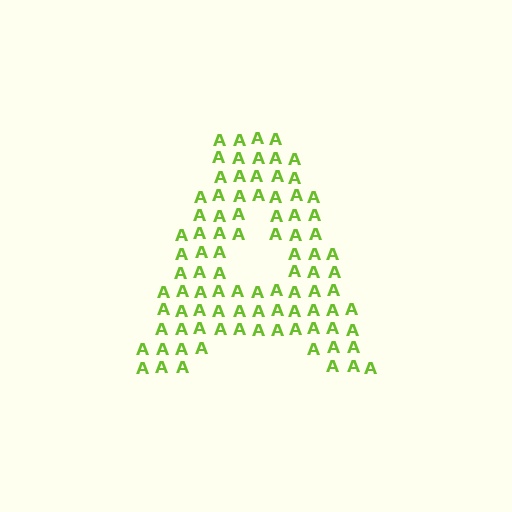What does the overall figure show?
The overall figure shows the letter A.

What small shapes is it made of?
It is made of small letter A's.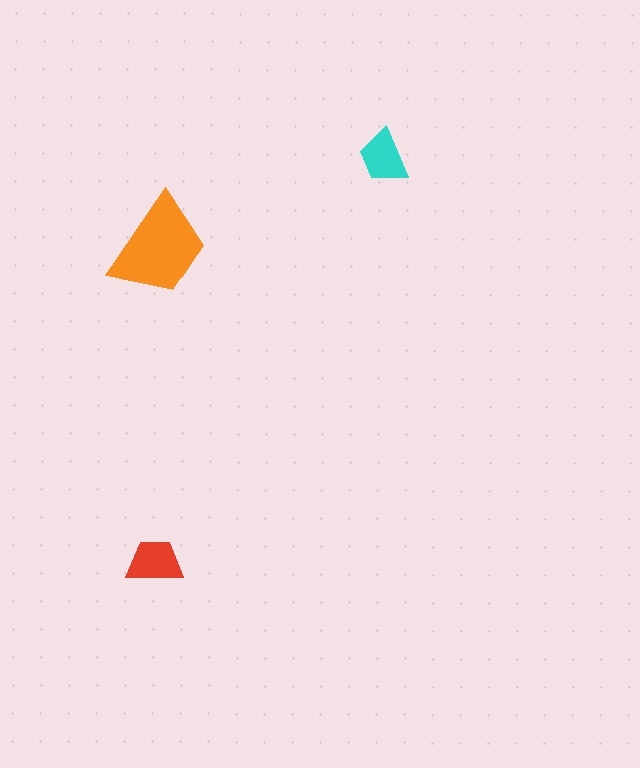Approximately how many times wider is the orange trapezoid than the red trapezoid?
About 2 times wider.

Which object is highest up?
The cyan trapezoid is topmost.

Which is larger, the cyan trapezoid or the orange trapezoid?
The orange one.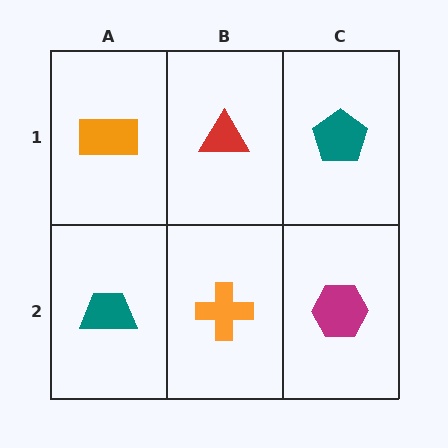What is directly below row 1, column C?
A magenta hexagon.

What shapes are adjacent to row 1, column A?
A teal trapezoid (row 2, column A), a red triangle (row 1, column B).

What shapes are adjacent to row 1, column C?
A magenta hexagon (row 2, column C), a red triangle (row 1, column B).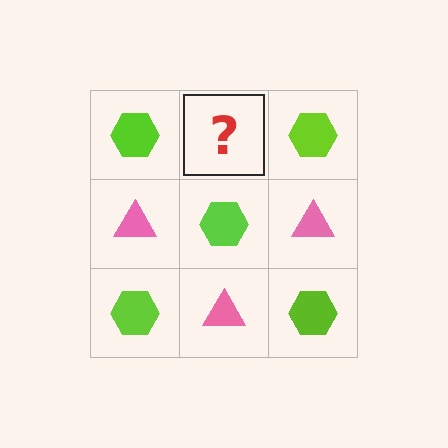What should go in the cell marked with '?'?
The missing cell should contain a pink triangle.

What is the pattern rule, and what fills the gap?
The rule is that it alternates lime hexagon and pink triangle in a checkerboard pattern. The gap should be filled with a pink triangle.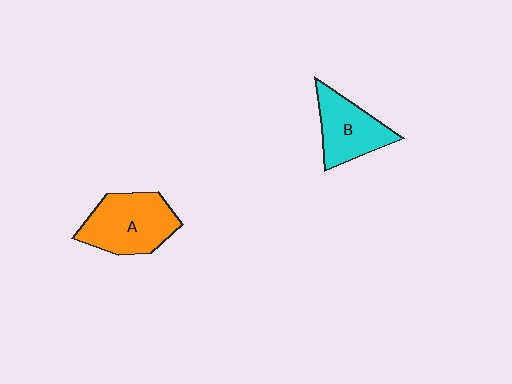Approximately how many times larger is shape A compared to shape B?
Approximately 1.3 times.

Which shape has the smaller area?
Shape B (cyan).